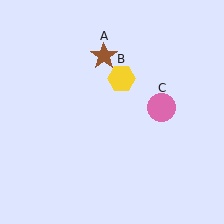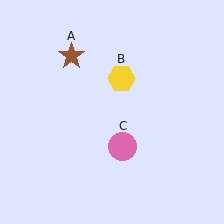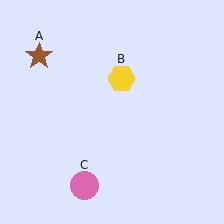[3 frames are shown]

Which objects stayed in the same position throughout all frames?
Yellow hexagon (object B) remained stationary.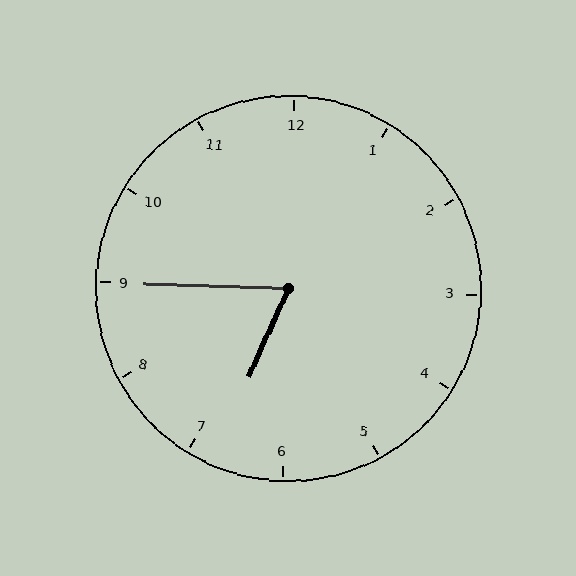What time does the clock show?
6:45.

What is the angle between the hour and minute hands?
Approximately 68 degrees.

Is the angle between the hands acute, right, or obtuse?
It is acute.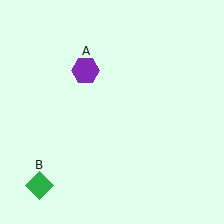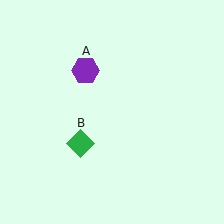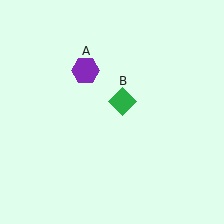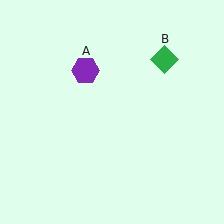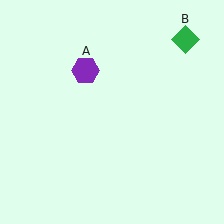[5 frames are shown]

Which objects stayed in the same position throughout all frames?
Purple hexagon (object A) remained stationary.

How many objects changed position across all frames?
1 object changed position: green diamond (object B).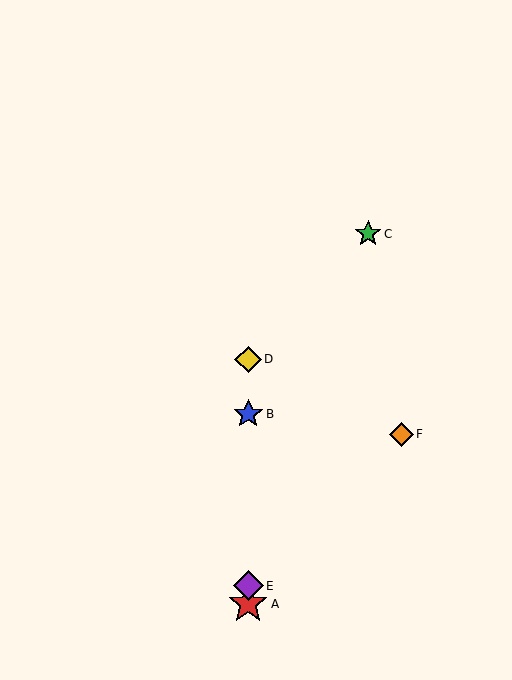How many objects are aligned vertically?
4 objects (A, B, D, E) are aligned vertically.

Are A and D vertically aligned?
Yes, both are at x≈248.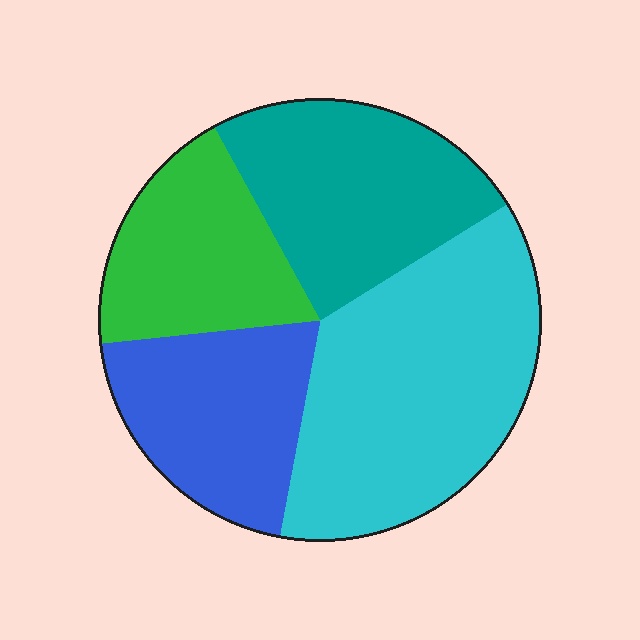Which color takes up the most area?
Cyan, at roughly 35%.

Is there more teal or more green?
Teal.